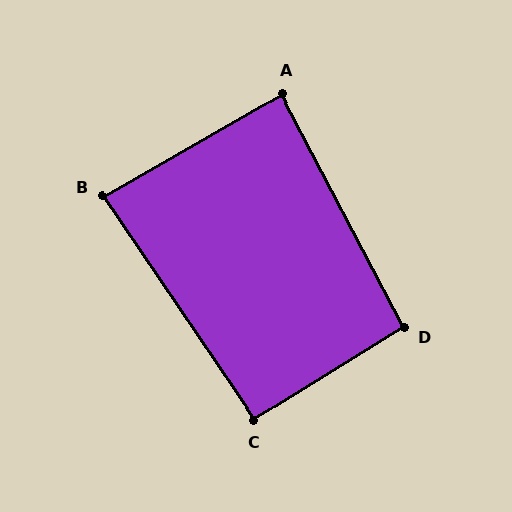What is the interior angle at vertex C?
Approximately 92 degrees (approximately right).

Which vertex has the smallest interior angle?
B, at approximately 86 degrees.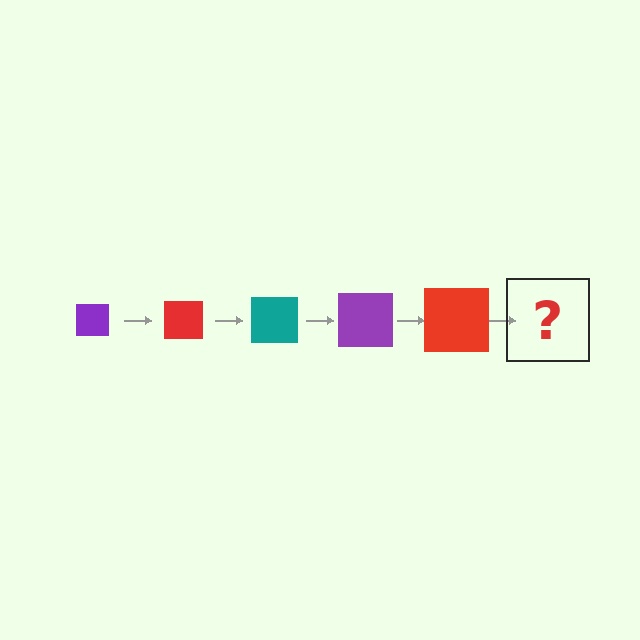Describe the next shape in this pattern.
It should be a teal square, larger than the previous one.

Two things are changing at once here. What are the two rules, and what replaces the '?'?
The two rules are that the square grows larger each step and the color cycles through purple, red, and teal. The '?' should be a teal square, larger than the previous one.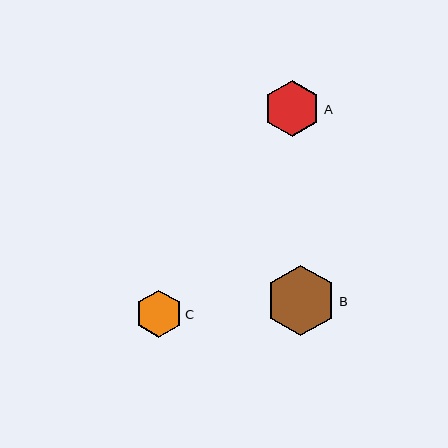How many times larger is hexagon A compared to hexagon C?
Hexagon A is approximately 1.2 times the size of hexagon C.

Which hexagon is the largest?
Hexagon B is the largest with a size of approximately 70 pixels.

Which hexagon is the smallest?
Hexagon C is the smallest with a size of approximately 47 pixels.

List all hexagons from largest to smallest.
From largest to smallest: B, A, C.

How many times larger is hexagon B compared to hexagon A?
Hexagon B is approximately 1.2 times the size of hexagon A.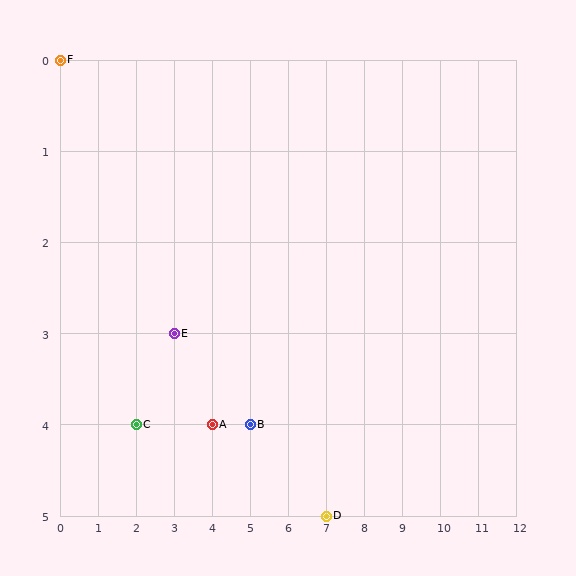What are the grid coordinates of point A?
Point A is at grid coordinates (4, 4).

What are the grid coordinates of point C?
Point C is at grid coordinates (2, 4).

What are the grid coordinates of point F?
Point F is at grid coordinates (0, 0).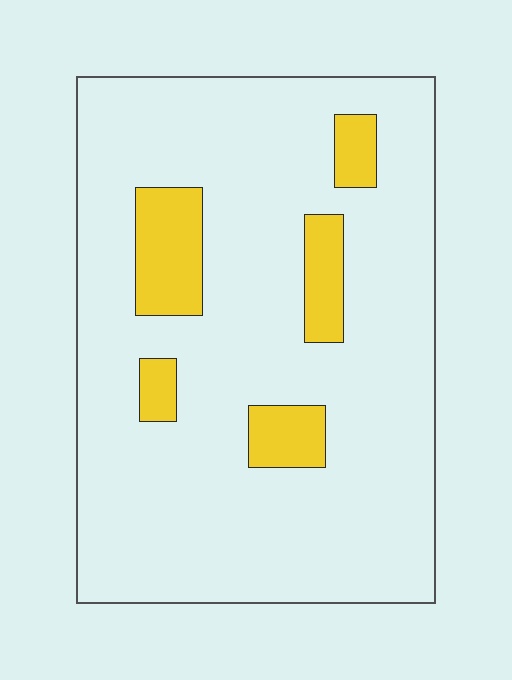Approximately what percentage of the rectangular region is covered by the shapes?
Approximately 15%.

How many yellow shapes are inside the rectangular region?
5.